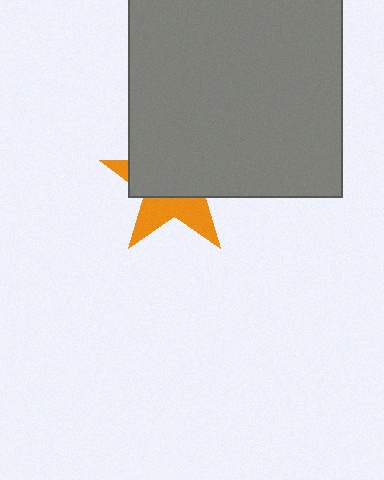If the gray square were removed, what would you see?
You would see the complete orange star.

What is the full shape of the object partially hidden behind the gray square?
The partially hidden object is an orange star.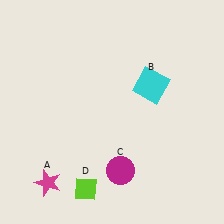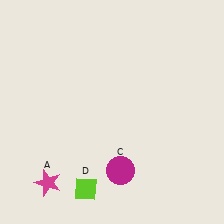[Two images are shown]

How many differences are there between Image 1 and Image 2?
There is 1 difference between the two images.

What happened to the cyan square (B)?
The cyan square (B) was removed in Image 2. It was in the top-right area of Image 1.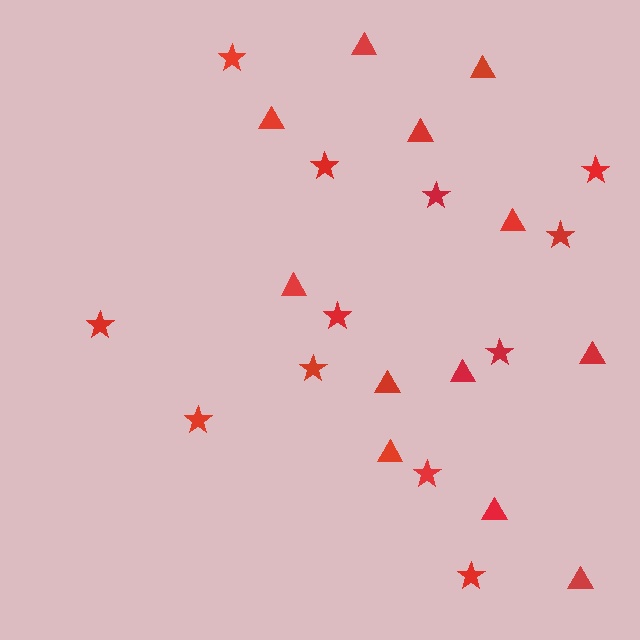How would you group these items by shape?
There are 2 groups: one group of stars (12) and one group of triangles (12).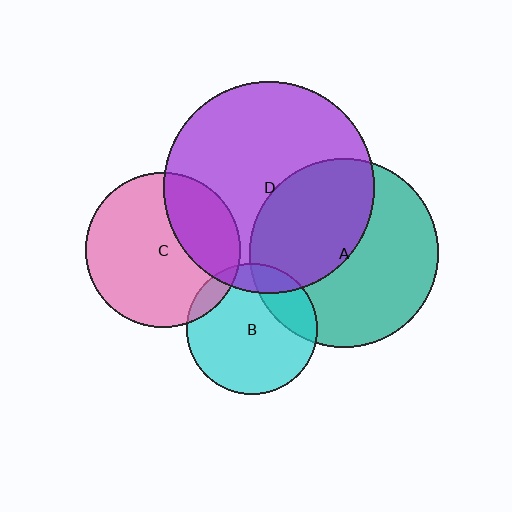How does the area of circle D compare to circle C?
Approximately 1.9 times.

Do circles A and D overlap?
Yes.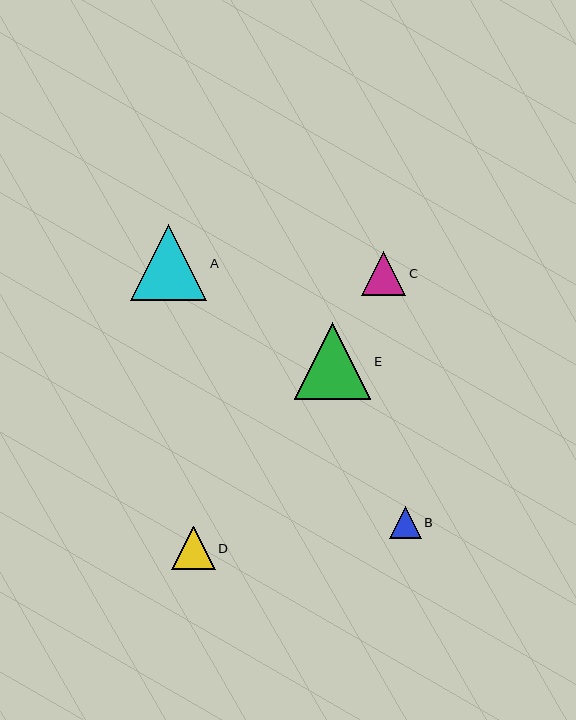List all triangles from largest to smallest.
From largest to smallest: E, A, C, D, B.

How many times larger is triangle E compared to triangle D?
Triangle E is approximately 1.8 times the size of triangle D.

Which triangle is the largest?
Triangle E is the largest with a size of approximately 77 pixels.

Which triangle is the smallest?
Triangle B is the smallest with a size of approximately 32 pixels.